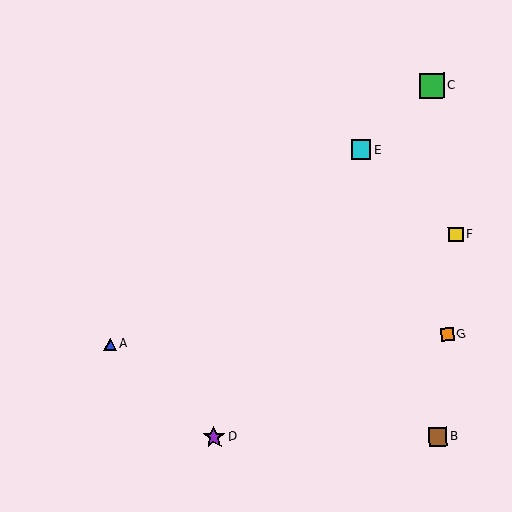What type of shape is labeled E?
Shape E is a cyan square.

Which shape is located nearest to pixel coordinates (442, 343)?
The orange square (labeled G) at (447, 334) is nearest to that location.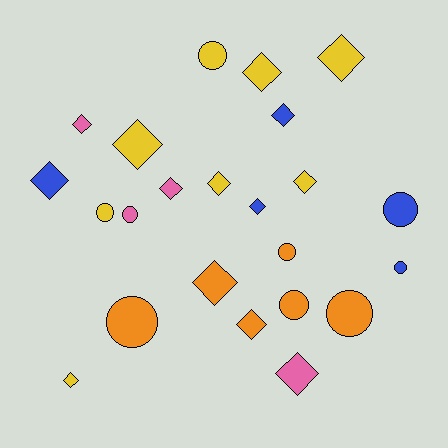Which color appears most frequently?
Yellow, with 8 objects.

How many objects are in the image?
There are 23 objects.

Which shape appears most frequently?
Diamond, with 14 objects.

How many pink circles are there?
There is 1 pink circle.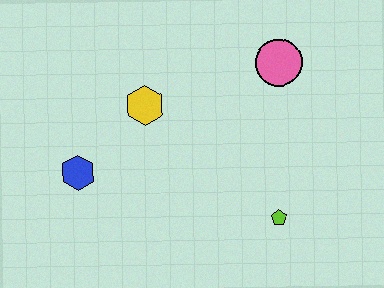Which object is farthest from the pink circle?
The blue hexagon is farthest from the pink circle.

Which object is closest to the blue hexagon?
The yellow hexagon is closest to the blue hexagon.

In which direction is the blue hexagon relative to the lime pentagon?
The blue hexagon is to the left of the lime pentagon.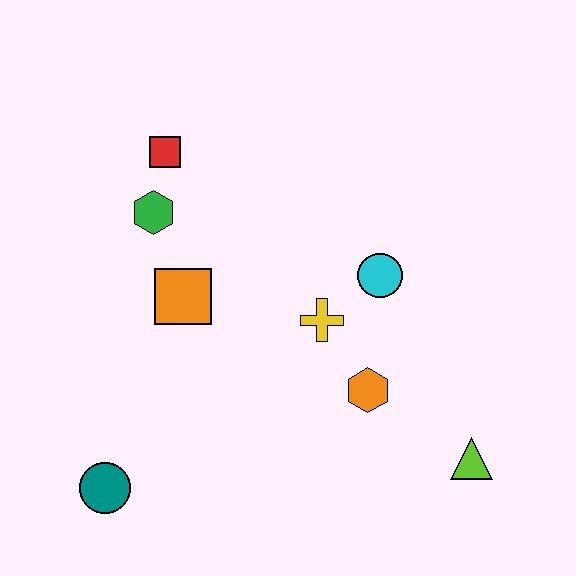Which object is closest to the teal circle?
The orange square is closest to the teal circle.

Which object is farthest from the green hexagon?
The lime triangle is farthest from the green hexagon.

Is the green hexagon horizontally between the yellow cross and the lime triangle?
No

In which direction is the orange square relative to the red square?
The orange square is below the red square.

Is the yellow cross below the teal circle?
No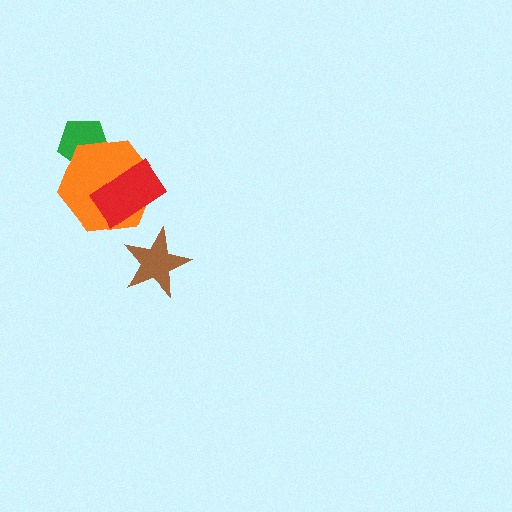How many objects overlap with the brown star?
0 objects overlap with the brown star.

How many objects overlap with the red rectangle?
1 object overlaps with the red rectangle.